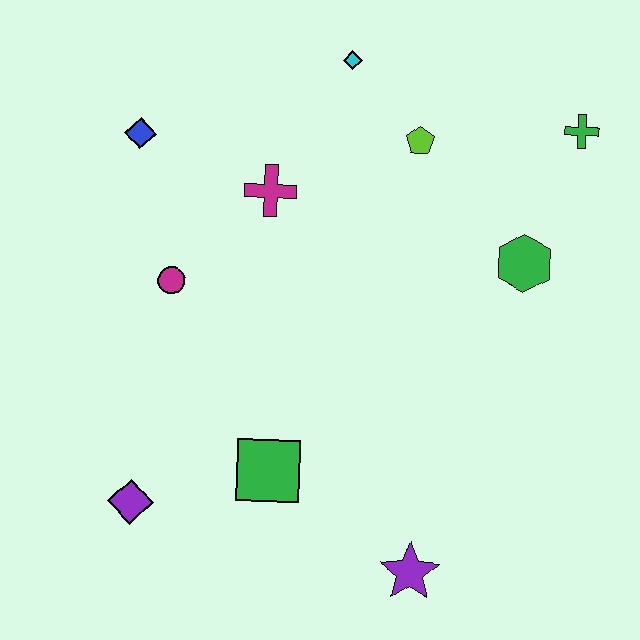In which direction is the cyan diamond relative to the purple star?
The cyan diamond is above the purple star.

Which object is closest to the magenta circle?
The magenta cross is closest to the magenta circle.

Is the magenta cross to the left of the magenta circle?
No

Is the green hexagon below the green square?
No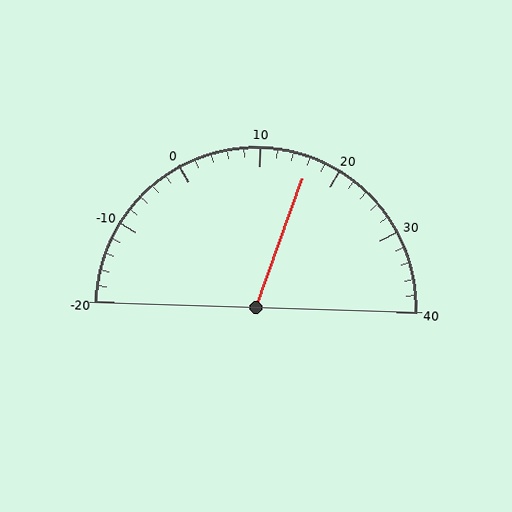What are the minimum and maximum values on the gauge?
The gauge ranges from -20 to 40.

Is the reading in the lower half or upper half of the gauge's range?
The reading is in the upper half of the range (-20 to 40).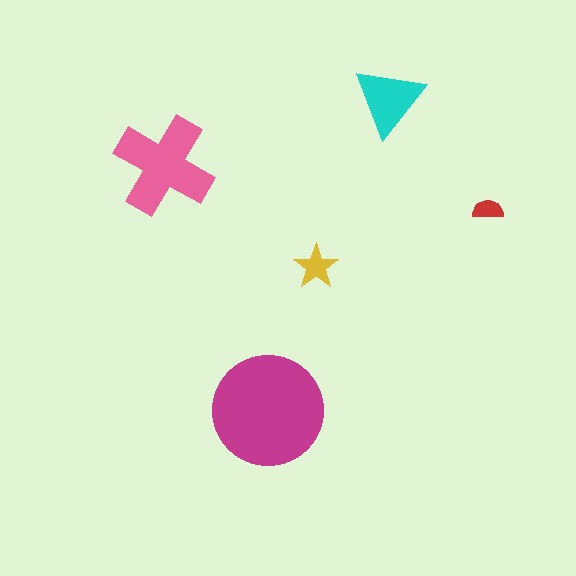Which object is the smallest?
The red semicircle.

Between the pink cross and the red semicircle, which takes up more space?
The pink cross.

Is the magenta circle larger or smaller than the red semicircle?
Larger.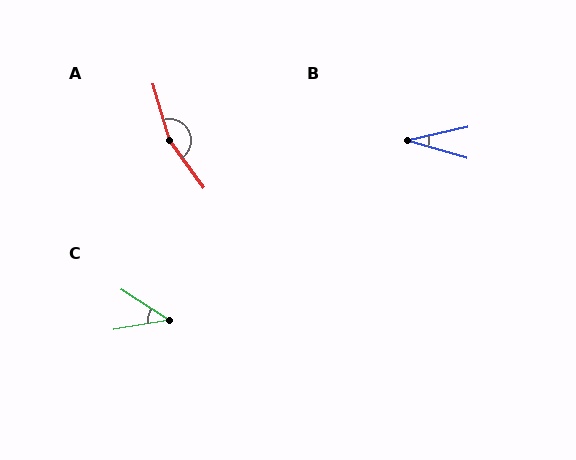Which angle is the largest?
A, at approximately 160 degrees.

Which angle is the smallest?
B, at approximately 29 degrees.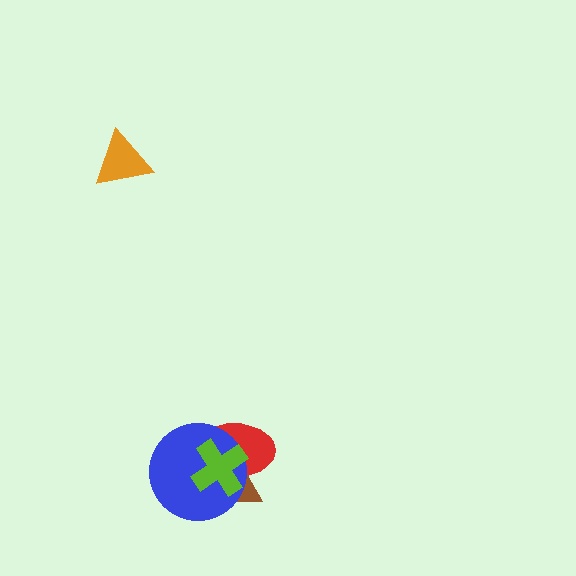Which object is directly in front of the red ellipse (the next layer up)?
The brown triangle is directly in front of the red ellipse.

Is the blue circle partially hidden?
Yes, it is partially covered by another shape.